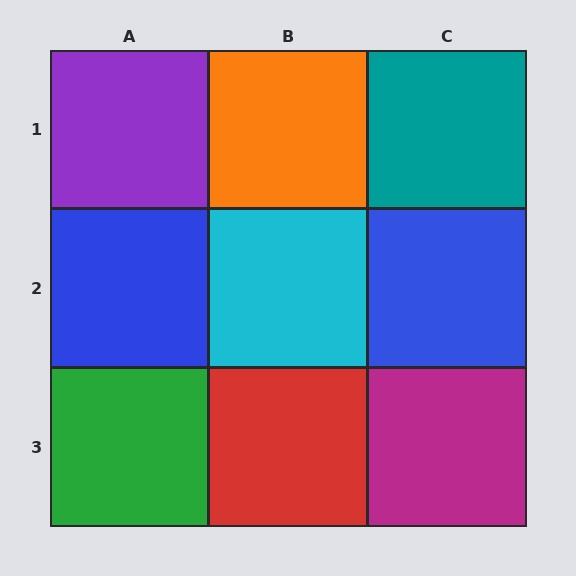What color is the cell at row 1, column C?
Teal.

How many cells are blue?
2 cells are blue.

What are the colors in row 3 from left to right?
Green, red, magenta.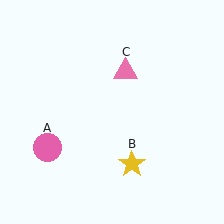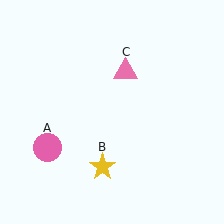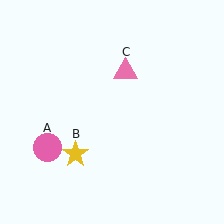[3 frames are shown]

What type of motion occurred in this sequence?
The yellow star (object B) rotated clockwise around the center of the scene.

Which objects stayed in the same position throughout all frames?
Pink circle (object A) and pink triangle (object C) remained stationary.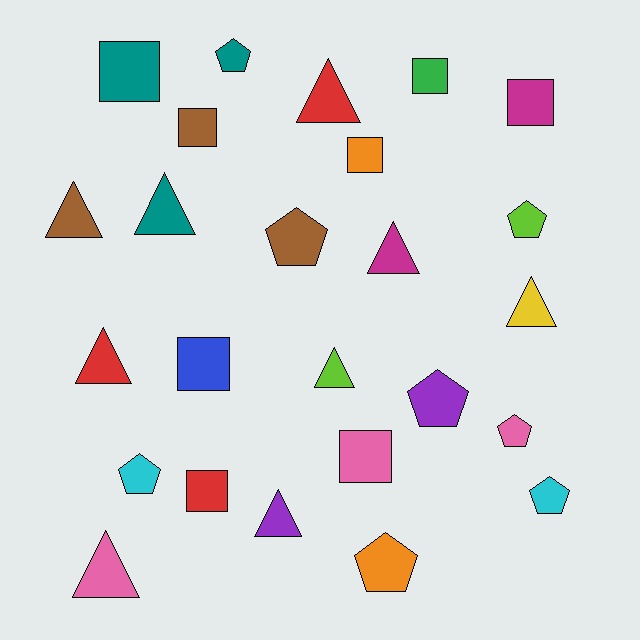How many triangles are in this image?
There are 9 triangles.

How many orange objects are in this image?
There are 2 orange objects.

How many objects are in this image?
There are 25 objects.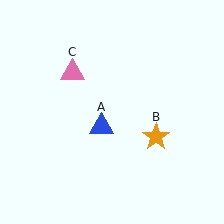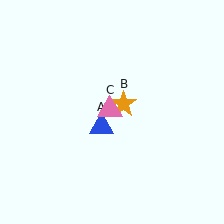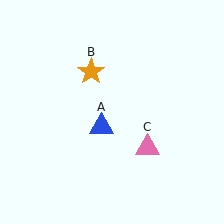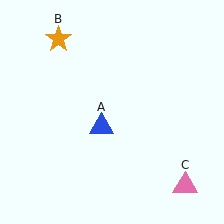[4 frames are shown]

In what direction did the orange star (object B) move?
The orange star (object B) moved up and to the left.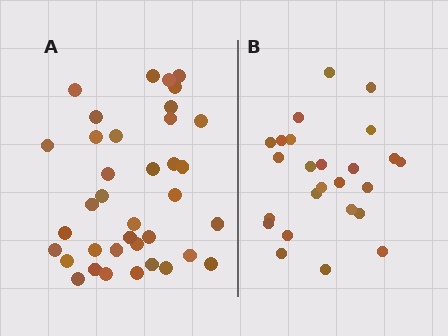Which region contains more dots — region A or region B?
Region A (the left region) has more dots.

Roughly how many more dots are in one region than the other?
Region A has roughly 12 or so more dots than region B.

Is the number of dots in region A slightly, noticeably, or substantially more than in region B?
Region A has substantially more. The ratio is roughly 1.5 to 1.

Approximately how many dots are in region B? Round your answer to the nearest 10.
About 20 dots. (The exact count is 25, which rounds to 20.)